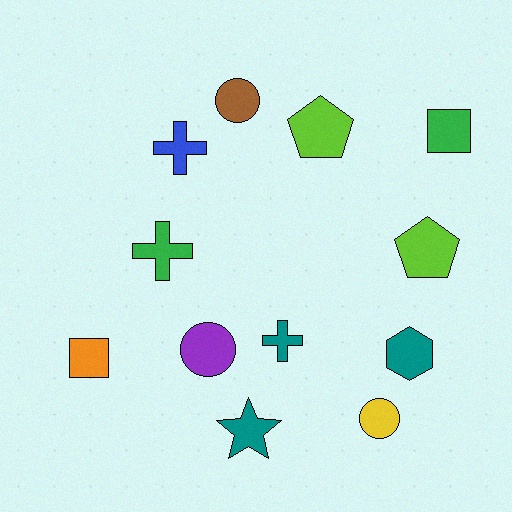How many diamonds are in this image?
There are no diamonds.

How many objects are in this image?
There are 12 objects.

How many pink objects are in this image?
There are no pink objects.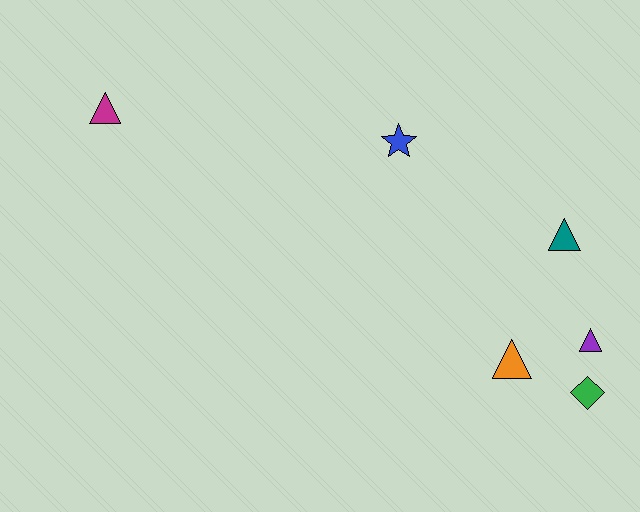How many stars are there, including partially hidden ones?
There is 1 star.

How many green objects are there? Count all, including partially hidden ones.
There is 1 green object.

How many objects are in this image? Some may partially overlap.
There are 6 objects.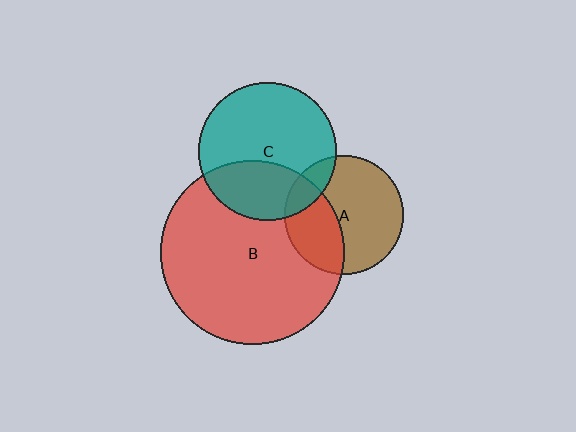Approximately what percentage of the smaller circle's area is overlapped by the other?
Approximately 35%.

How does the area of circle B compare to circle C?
Approximately 1.8 times.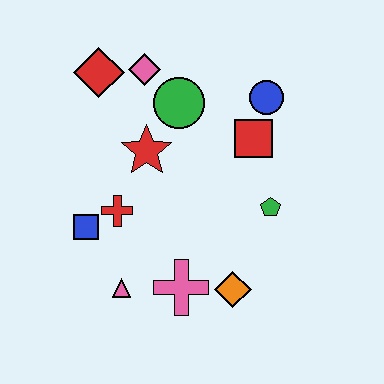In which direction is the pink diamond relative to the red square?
The pink diamond is to the left of the red square.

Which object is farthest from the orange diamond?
The red diamond is farthest from the orange diamond.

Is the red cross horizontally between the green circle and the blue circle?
No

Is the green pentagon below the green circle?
Yes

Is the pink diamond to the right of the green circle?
No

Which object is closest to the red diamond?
The pink diamond is closest to the red diamond.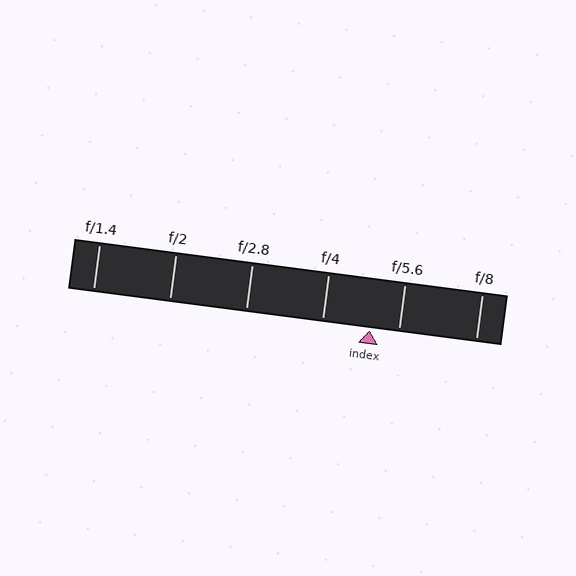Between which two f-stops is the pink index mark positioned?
The index mark is between f/4 and f/5.6.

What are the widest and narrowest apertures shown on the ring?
The widest aperture shown is f/1.4 and the narrowest is f/8.